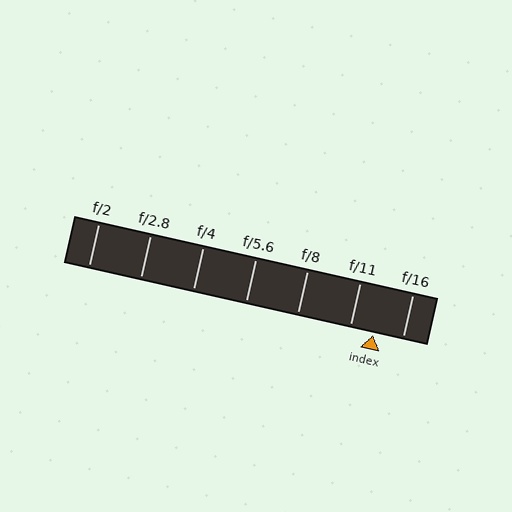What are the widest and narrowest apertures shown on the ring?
The widest aperture shown is f/2 and the narrowest is f/16.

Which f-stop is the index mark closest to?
The index mark is closest to f/11.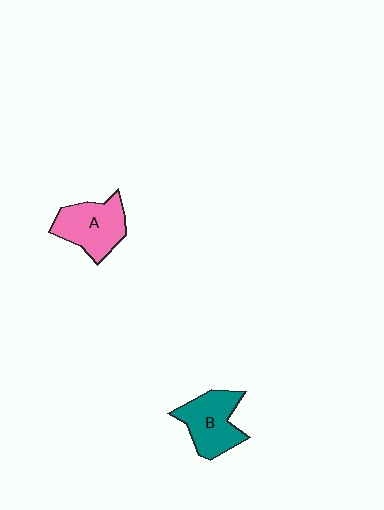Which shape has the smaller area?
Shape B (teal).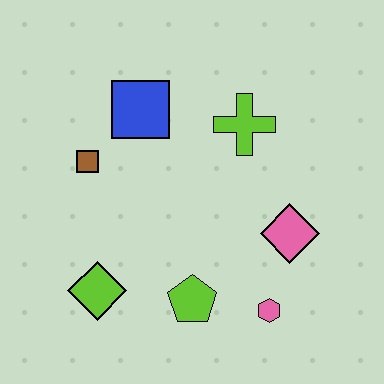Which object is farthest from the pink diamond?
The brown square is farthest from the pink diamond.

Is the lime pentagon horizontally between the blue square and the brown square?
No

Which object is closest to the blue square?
The brown square is closest to the blue square.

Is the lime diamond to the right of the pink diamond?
No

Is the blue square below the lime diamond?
No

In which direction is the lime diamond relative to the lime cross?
The lime diamond is below the lime cross.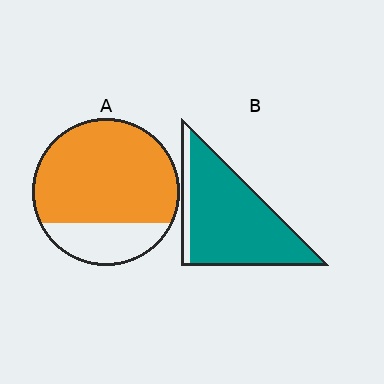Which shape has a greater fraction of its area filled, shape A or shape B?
Shape B.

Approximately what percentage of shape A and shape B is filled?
A is approximately 75% and B is approximately 90%.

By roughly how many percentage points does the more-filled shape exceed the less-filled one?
By roughly 10 percentage points (B over A).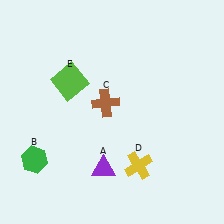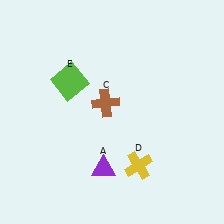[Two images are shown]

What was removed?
The green hexagon (B) was removed in Image 2.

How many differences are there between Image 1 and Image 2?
There is 1 difference between the two images.